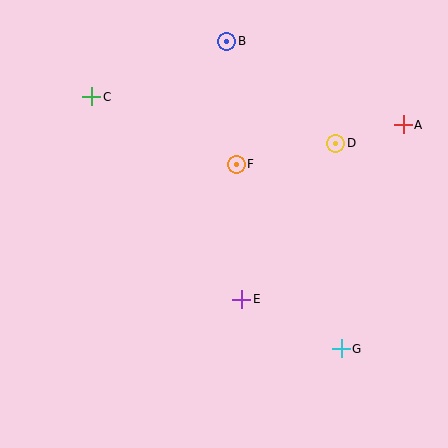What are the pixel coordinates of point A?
Point A is at (403, 125).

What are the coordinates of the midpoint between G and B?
The midpoint between G and B is at (284, 195).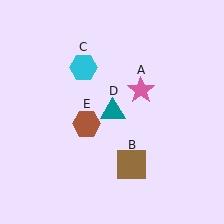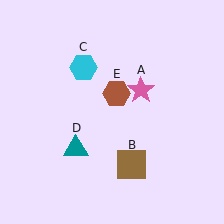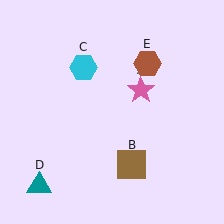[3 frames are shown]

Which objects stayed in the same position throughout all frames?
Pink star (object A) and brown square (object B) and cyan hexagon (object C) remained stationary.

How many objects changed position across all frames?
2 objects changed position: teal triangle (object D), brown hexagon (object E).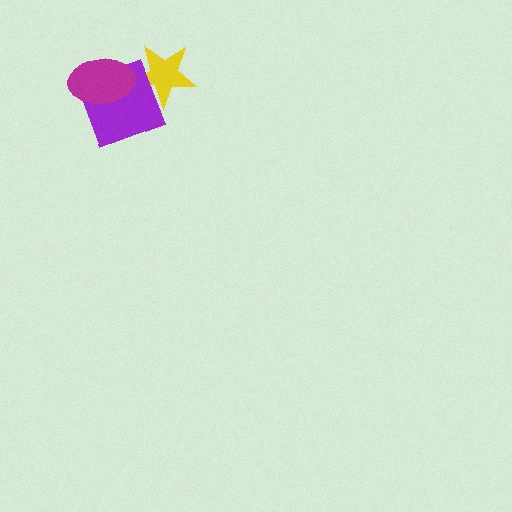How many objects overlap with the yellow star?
1 object overlaps with the yellow star.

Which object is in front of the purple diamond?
The magenta ellipse is in front of the purple diamond.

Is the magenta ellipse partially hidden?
No, no other shape covers it.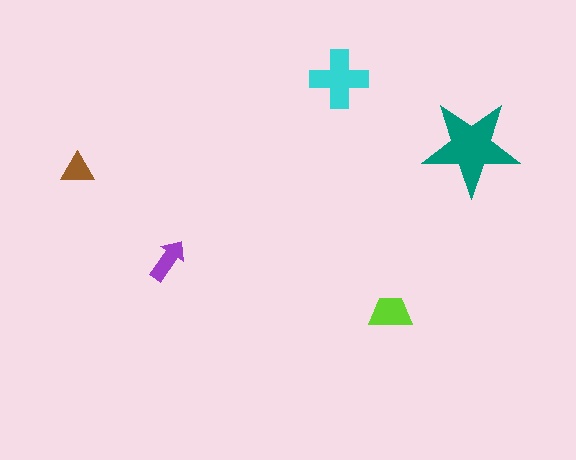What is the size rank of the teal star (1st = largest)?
1st.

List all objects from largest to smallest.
The teal star, the cyan cross, the lime trapezoid, the purple arrow, the brown triangle.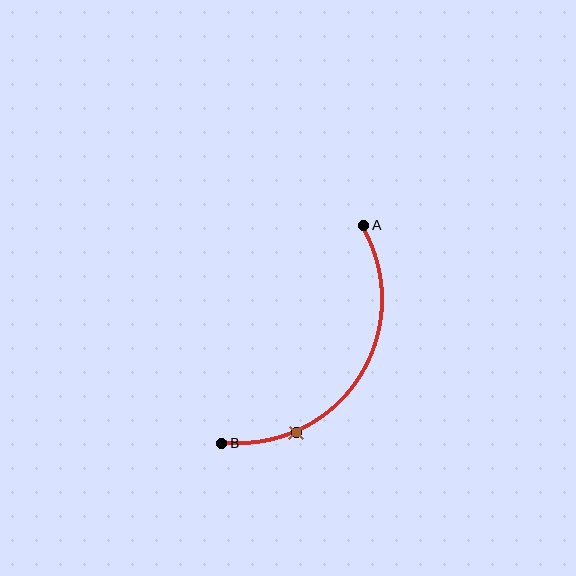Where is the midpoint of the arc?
The arc midpoint is the point on the curve farthest from the straight line joining A and B. It sits to the right of that line.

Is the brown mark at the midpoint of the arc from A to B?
No. The brown mark lies on the arc but is closer to endpoint B. The arc midpoint would be at the point on the curve equidistant along the arc from both A and B.